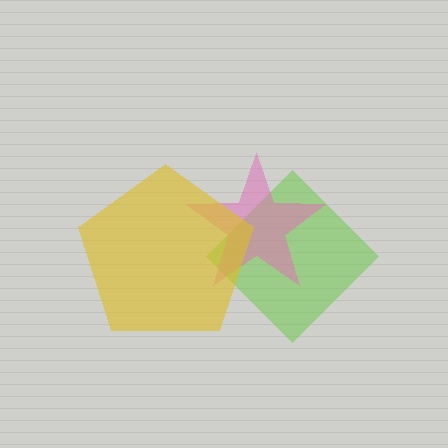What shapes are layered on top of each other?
The layered shapes are: a lime diamond, a pink star, a yellow pentagon.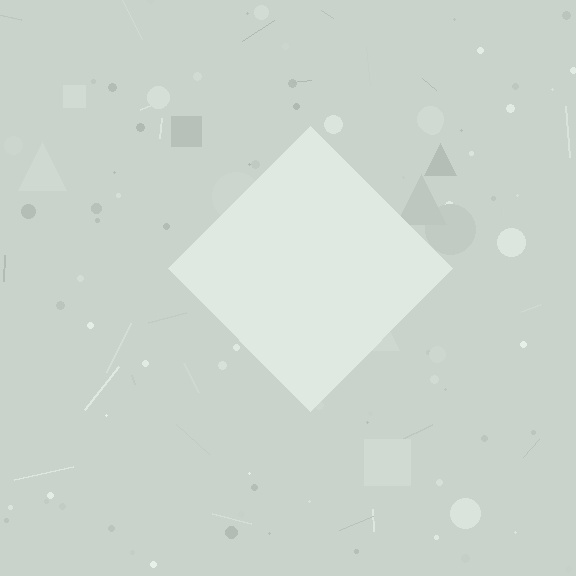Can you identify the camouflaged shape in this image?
The camouflaged shape is a diamond.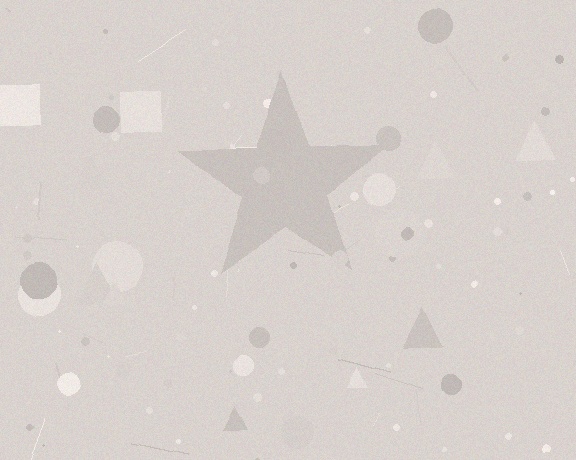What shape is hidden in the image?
A star is hidden in the image.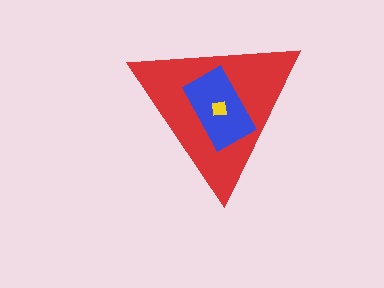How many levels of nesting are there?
3.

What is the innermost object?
The yellow square.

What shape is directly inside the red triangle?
The blue rectangle.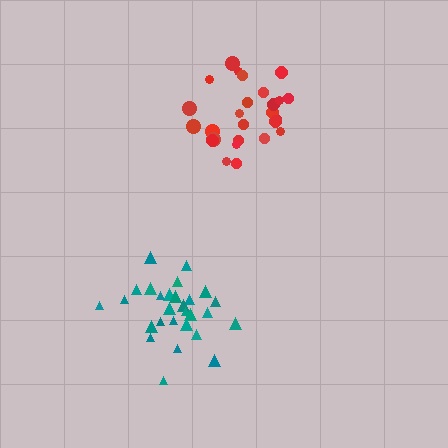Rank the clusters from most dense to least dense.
red, teal.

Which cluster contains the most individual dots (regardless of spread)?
Teal (28).